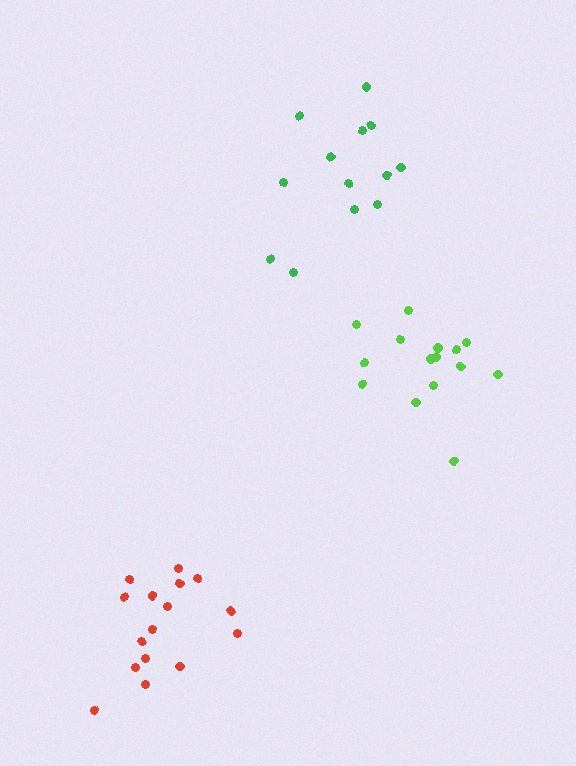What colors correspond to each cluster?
The clusters are colored: red, lime, green.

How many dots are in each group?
Group 1: 16 dots, Group 2: 15 dots, Group 3: 13 dots (44 total).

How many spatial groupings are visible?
There are 3 spatial groupings.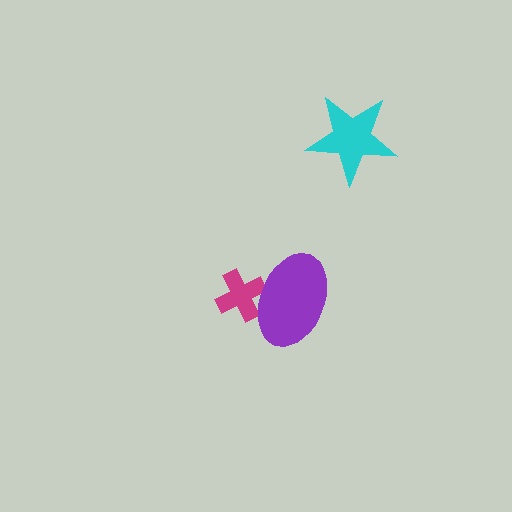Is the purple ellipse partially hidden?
No, no other shape covers it.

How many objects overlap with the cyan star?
0 objects overlap with the cyan star.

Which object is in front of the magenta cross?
The purple ellipse is in front of the magenta cross.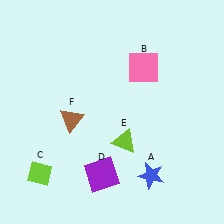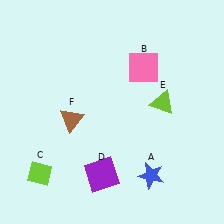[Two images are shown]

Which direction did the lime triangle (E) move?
The lime triangle (E) moved up.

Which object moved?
The lime triangle (E) moved up.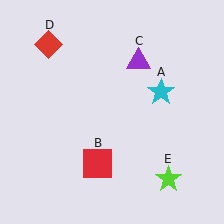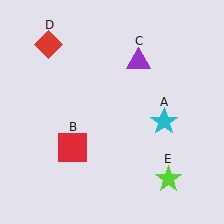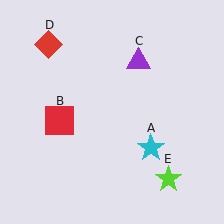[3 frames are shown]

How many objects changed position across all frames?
2 objects changed position: cyan star (object A), red square (object B).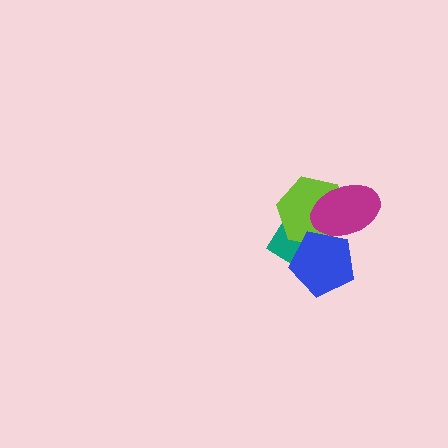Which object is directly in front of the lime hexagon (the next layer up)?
The magenta ellipse is directly in front of the lime hexagon.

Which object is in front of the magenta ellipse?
The blue pentagon is in front of the magenta ellipse.